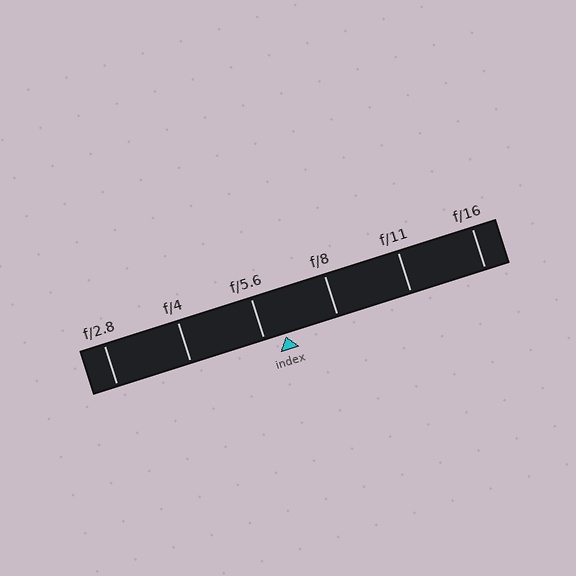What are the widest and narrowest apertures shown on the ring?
The widest aperture shown is f/2.8 and the narrowest is f/16.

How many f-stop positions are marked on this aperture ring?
There are 6 f-stop positions marked.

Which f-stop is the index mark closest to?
The index mark is closest to f/5.6.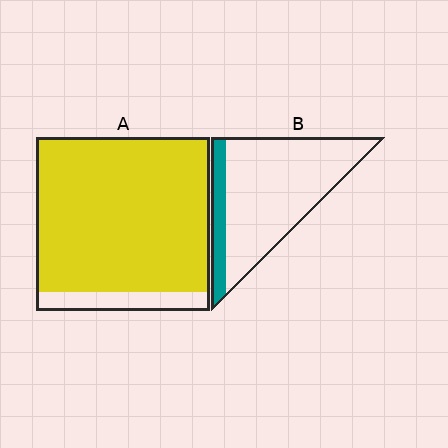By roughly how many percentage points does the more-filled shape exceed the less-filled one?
By roughly 75 percentage points (A over B).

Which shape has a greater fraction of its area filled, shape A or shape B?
Shape A.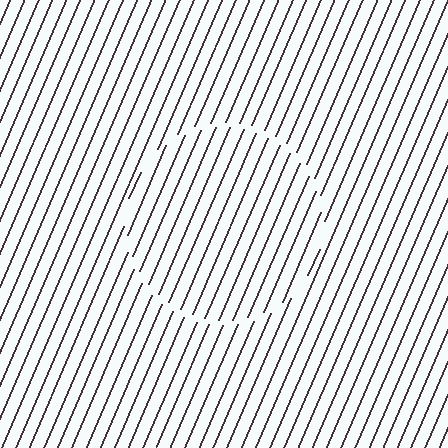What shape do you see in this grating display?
An illusory circle. The interior of the shape contains the same grating, shifted by half a period — the contour is defined by the phase discontinuity where line-ends from the inner and outer gratings abut.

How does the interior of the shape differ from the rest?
The interior of the shape contains the same grating, shifted by half a period — the contour is defined by the phase discontinuity where line-ends from the inner and outer gratings abut.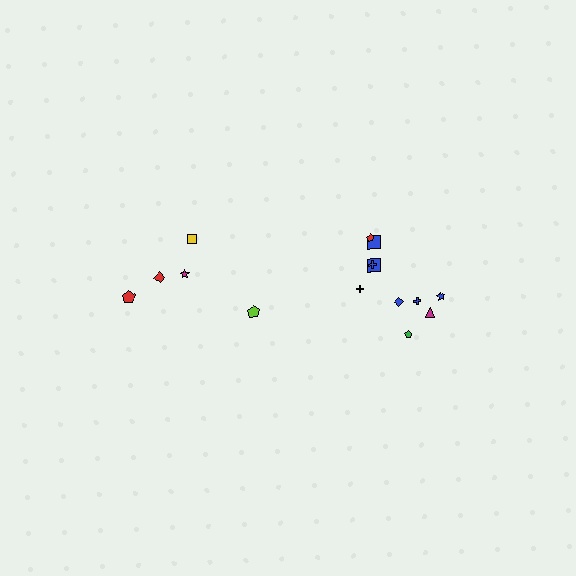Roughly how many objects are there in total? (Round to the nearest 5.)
Roughly 15 objects in total.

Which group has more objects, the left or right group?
The right group.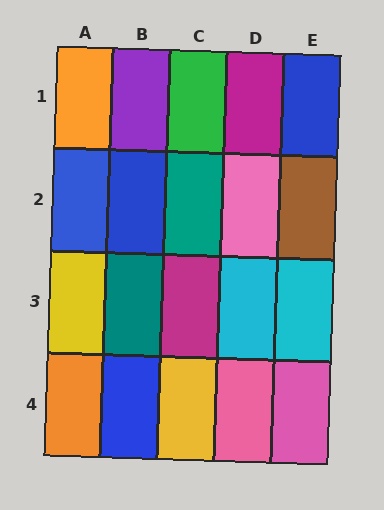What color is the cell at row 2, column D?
Pink.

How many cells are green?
1 cell is green.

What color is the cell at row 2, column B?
Blue.